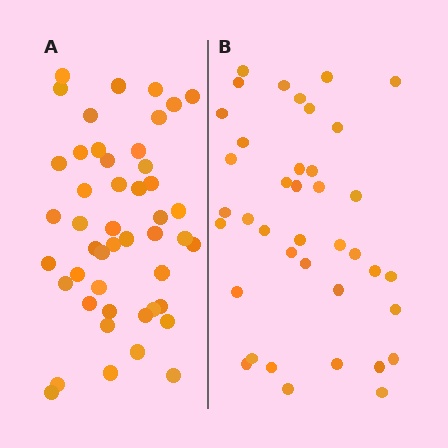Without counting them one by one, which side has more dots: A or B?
Region A (the left region) has more dots.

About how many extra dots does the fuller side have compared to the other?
Region A has roughly 8 or so more dots than region B.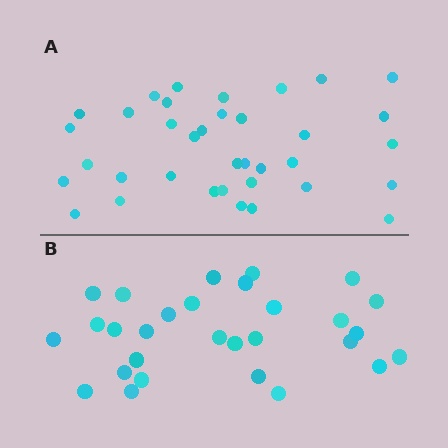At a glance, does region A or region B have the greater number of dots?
Region A (the top region) has more dots.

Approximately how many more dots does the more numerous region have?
Region A has roughly 8 or so more dots than region B.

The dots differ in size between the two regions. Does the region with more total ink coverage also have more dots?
No. Region B has more total ink coverage because its dots are larger, but region A actually contains more individual dots. Total area can be misleading — the number of items is what matters here.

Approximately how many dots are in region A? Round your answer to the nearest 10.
About 40 dots. (The exact count is 36, which rounds to 40.)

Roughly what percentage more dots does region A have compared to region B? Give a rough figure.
About 25% more.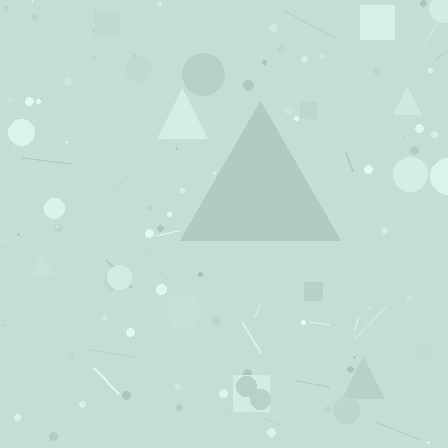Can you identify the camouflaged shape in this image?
The camouflaged shape is a triangle.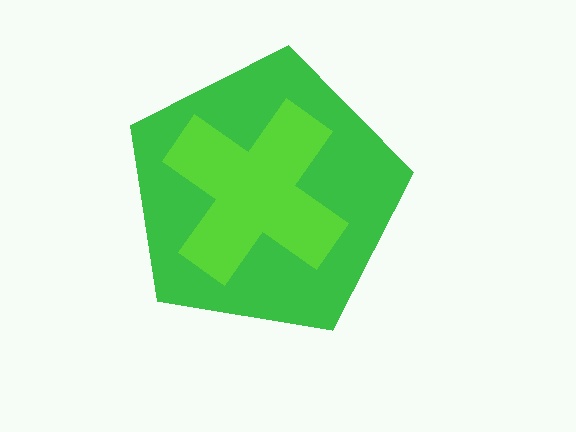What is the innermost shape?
The lime cross.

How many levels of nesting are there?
2.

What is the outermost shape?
The green pentagon.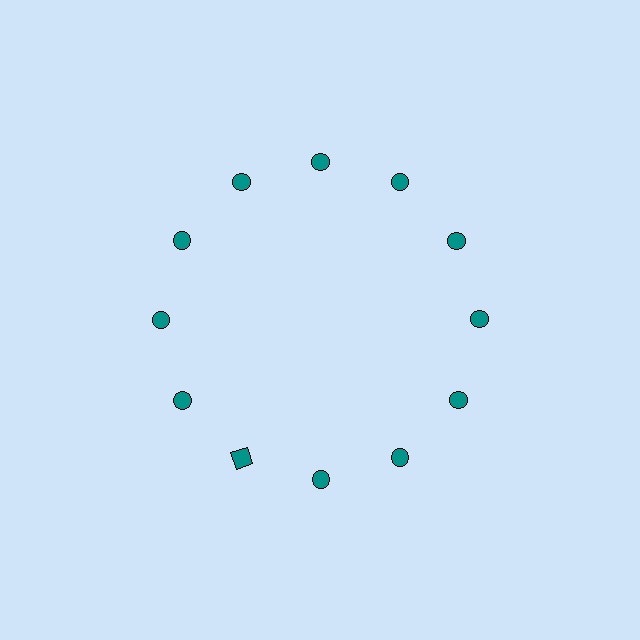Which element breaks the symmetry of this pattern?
The teal square at roughly the 7 o'clock position breaks the symmetry. All other shapes are teal circles.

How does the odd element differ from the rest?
It has a different shape: square instead of circle.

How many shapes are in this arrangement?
There are 12 shapes arranged in a ring pattern.